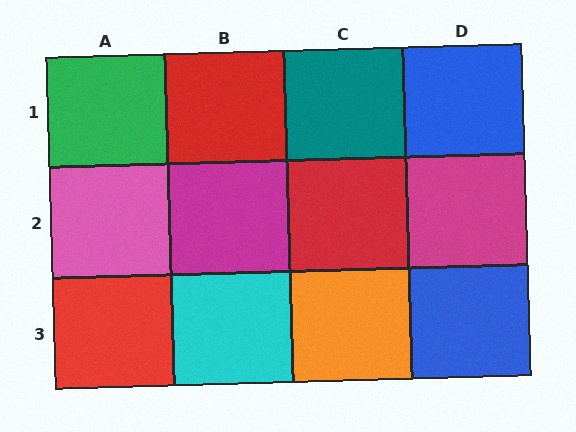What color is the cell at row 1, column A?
Green.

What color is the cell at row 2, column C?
Red.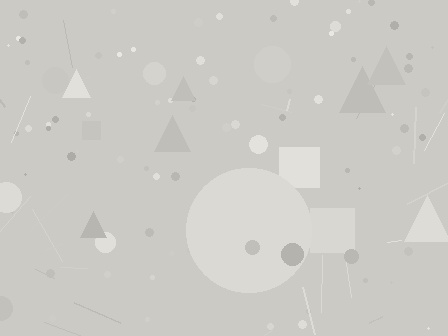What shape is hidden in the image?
A circle is hidden in the image.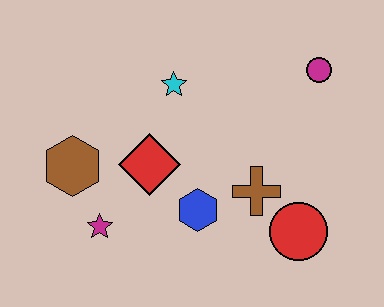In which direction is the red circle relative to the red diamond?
The red circle is to the right of the red diamond.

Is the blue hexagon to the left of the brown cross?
Yes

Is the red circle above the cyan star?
No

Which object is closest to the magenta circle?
The brown cross is closest to the magenta circle.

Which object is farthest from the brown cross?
The brown hexagon is farthest from the brown cross.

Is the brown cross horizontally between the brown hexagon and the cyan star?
No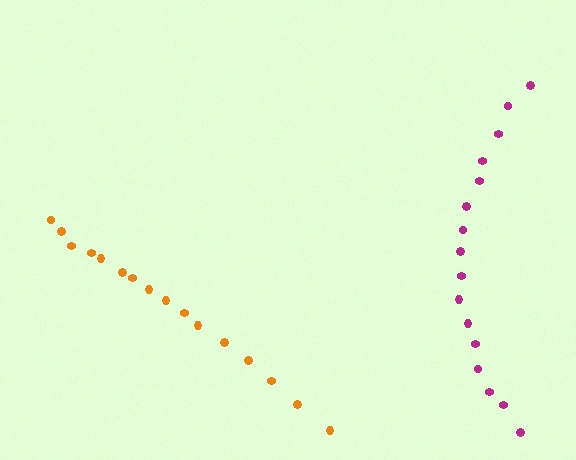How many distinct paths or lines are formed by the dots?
There are 2 distinct paths.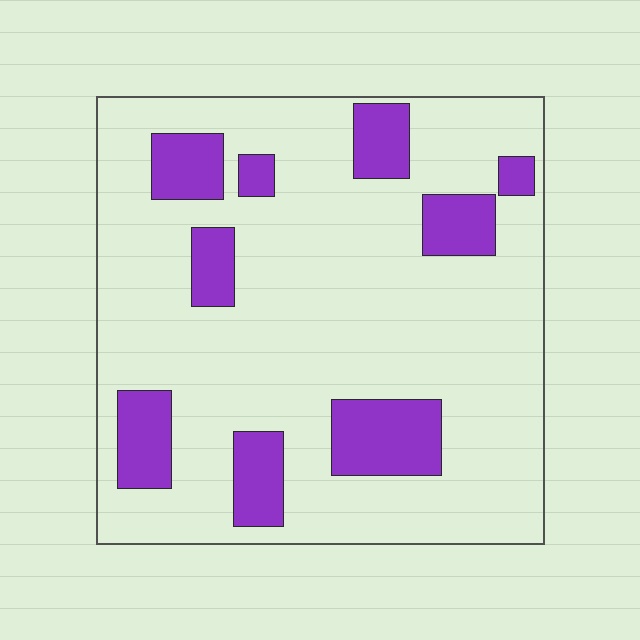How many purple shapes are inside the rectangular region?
9.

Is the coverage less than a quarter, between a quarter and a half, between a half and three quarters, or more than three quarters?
Less than a quarter.